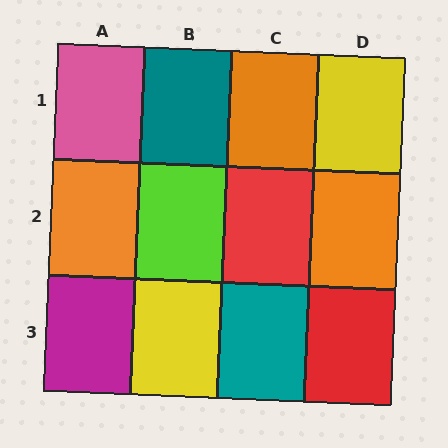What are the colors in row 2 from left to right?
Orange, lime, red, orange.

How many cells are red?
2 cells are red.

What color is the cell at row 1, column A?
Pink.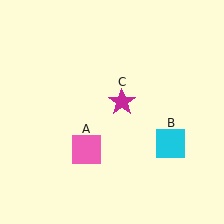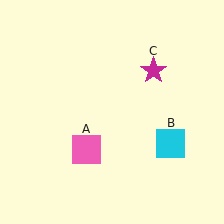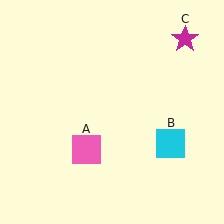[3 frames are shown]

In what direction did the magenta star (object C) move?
The magenta star (object C) moved up and to the right.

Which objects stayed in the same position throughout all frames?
Pink square (object A) and cyan square (object B) remained stationary.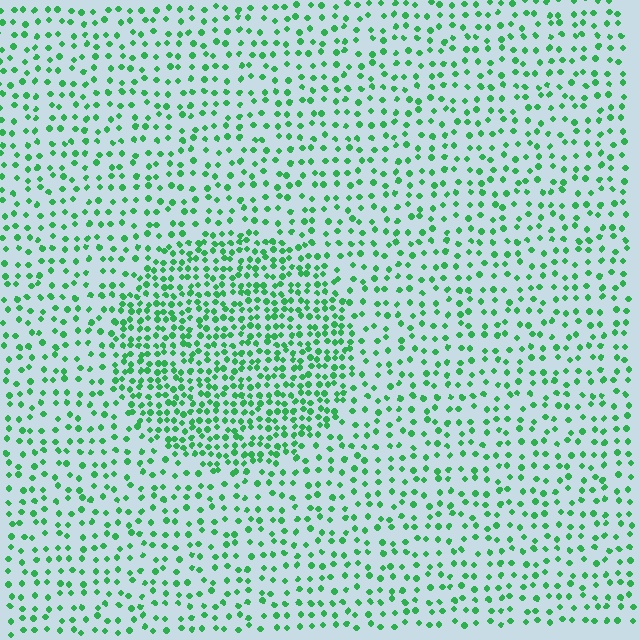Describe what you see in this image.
The image contains small green elements arranged at two different densities. A circle-shaped region is visible where the elements are more densely packed than the surrounding area.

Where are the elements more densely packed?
The elements are more densely packed inside the circle boundary.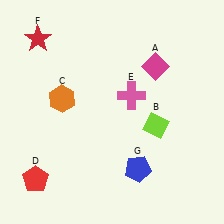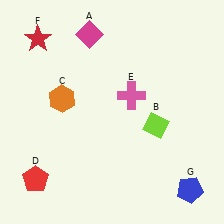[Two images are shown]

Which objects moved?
The objects that moved are: the magenta diamond (A), the blue pentagon (G).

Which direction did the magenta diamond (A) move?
The magenta diamond (A) moved left.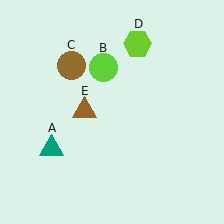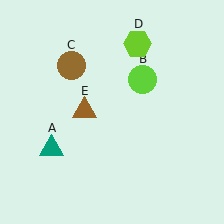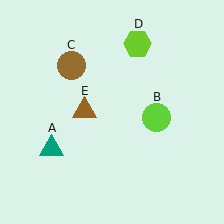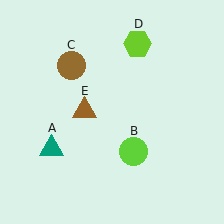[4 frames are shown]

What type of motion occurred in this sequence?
The lime circle (object B) rotated clockwise around the center of the scene.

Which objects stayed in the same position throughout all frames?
Teal triangle (object A) and brown circle (object C) and lime hexagon (object D) and brown triangle (object E) remained stationary.